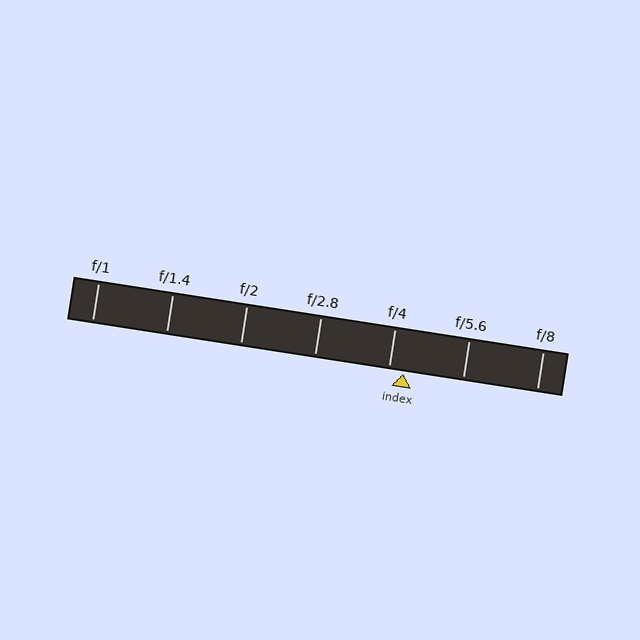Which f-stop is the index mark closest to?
The index mark is closest to f/4.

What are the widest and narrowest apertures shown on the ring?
The widest aperture shown is f/1 and the narrowest is f/8.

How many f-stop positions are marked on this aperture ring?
There are 7 f-stop positions marked.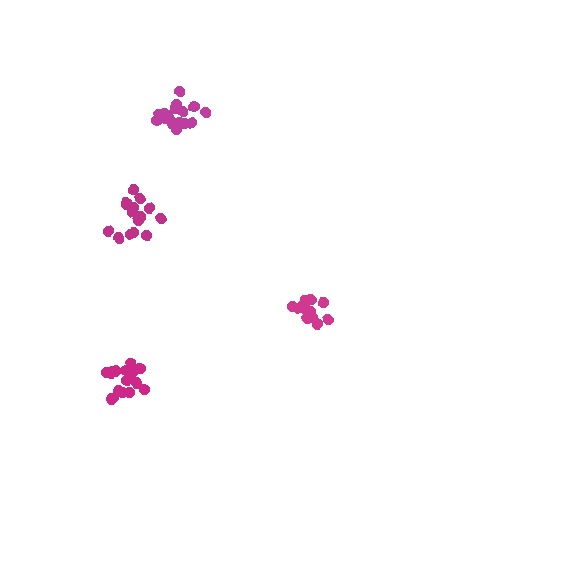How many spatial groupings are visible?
There are 4 spatial groupings.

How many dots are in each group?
Group 1: 15 dots, Group 2: 15 dots, Group 3: 17 dots, Group 4: 18 dots (65 total).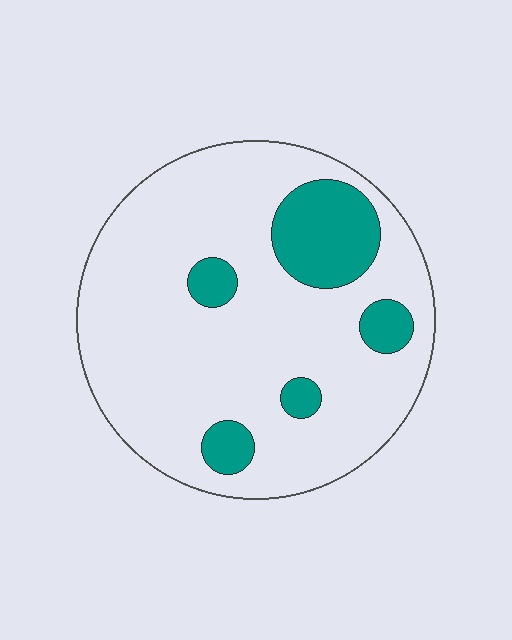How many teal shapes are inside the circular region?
5.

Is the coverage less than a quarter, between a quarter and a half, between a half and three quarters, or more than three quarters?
Less than a quarter.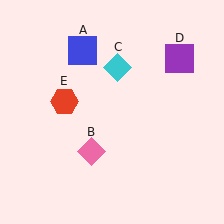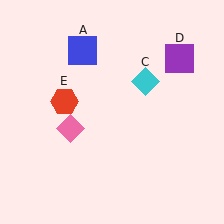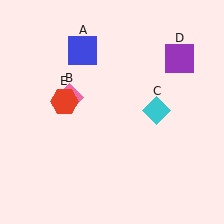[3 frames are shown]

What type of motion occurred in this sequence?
The pink diamond (object B), cyan diamond (object C) rotated clockwise around the center of the scene.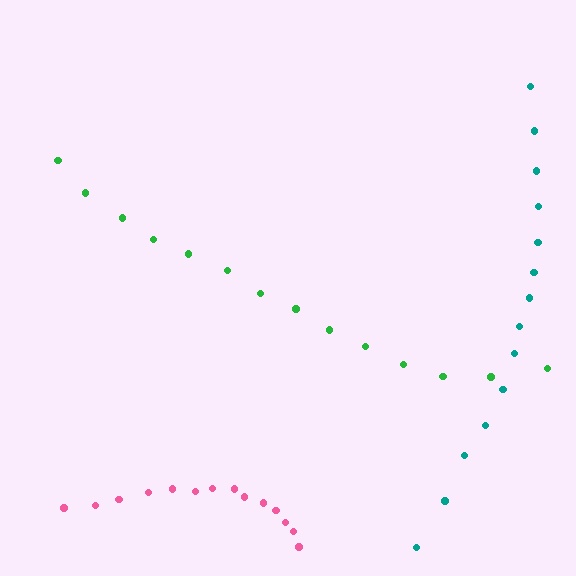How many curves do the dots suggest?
There are 3 distinct paths.